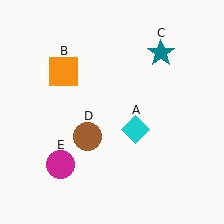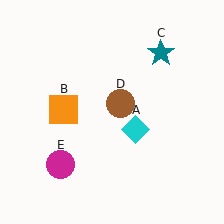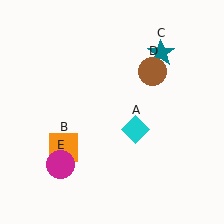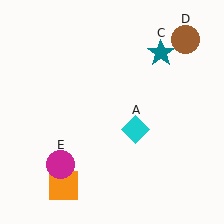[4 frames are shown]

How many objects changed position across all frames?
2 objects changed position: orange square (object B), brown circle (object D).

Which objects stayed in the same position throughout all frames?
Cyan diamond (object A) and teal star (object C) and magenta circle (object E) remained stationary.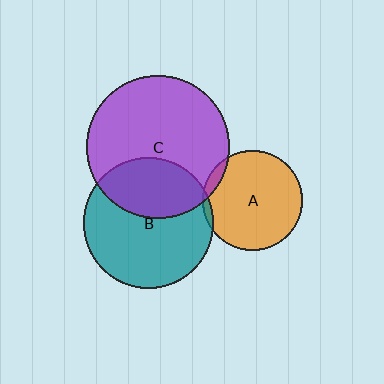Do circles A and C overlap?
Yes.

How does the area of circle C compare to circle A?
Approximately 2.0 times.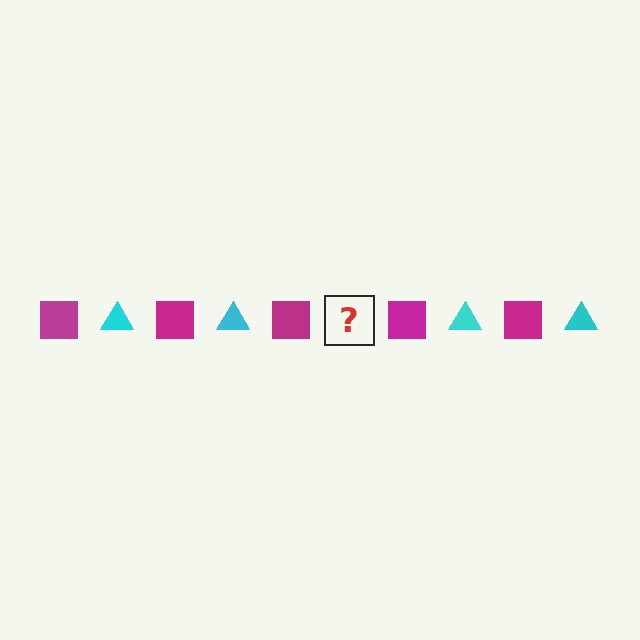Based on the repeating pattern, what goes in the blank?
The blank should be a cyan triangle.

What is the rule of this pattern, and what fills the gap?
The rule is that the pattern alternates between magenta square and cyan triangle. The gap should be filled with a cyan triangle.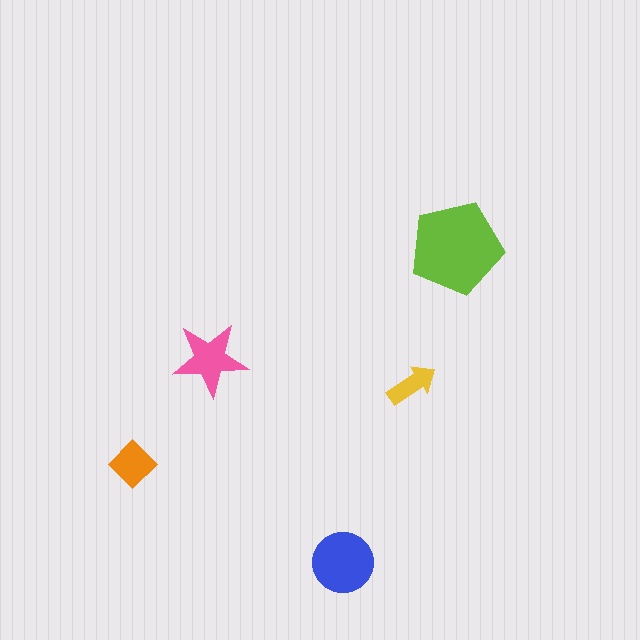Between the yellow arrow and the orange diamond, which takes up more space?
The orange diamond.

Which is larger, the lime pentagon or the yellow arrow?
The lime pentagon.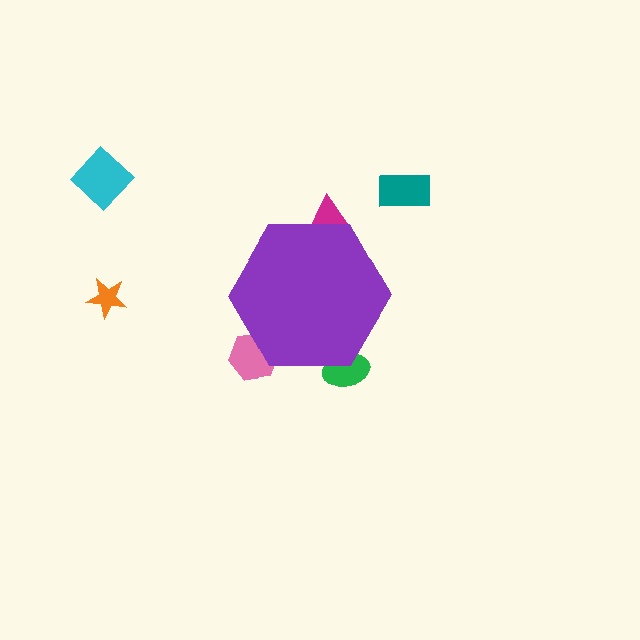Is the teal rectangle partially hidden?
No, the teal rectangle is fully visible.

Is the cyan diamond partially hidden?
No, the cyan diamond is fully visible.